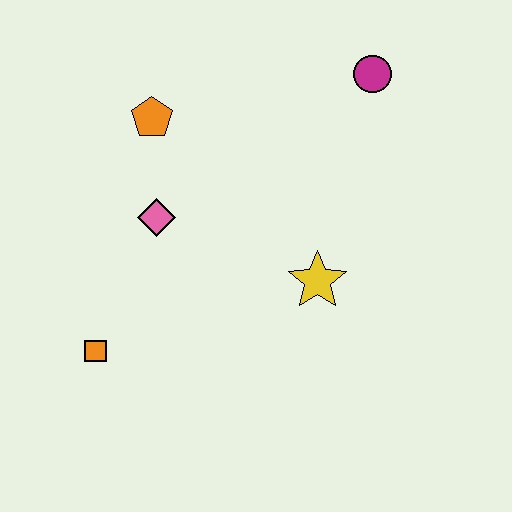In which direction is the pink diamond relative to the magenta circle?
The pink diamond is to the left of the magenta circle.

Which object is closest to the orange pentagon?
The pink diamond is closest to the orange pentagon.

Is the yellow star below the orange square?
No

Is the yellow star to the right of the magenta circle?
No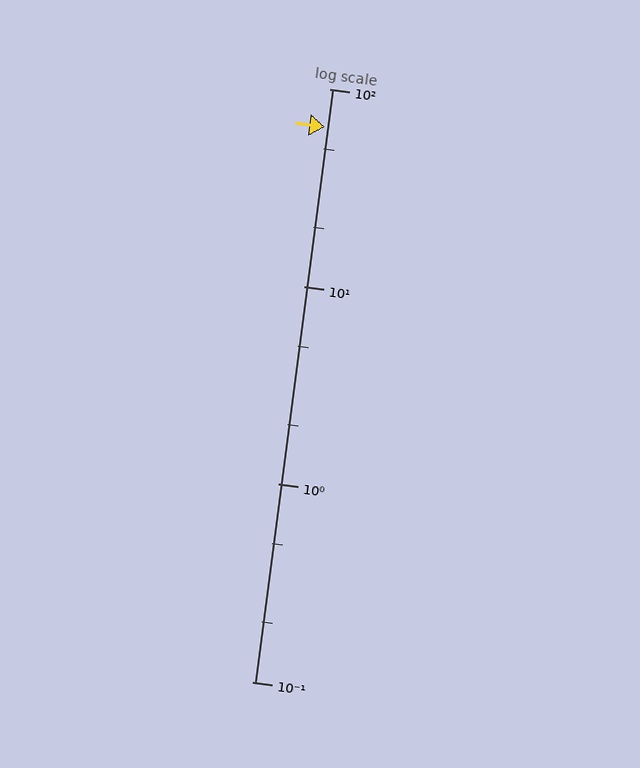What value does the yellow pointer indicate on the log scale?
The pointer indicates approximately 64.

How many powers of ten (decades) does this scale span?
The scale spans 3 decades, from 0.1 to 100.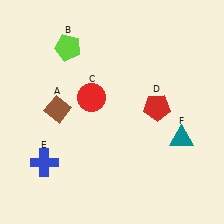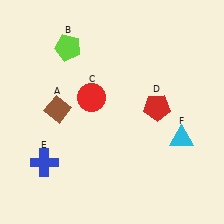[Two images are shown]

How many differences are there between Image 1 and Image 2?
There is 1 difference between the two images.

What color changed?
The triangle (F) changed from teal in Image 1 to cyan in Image 2.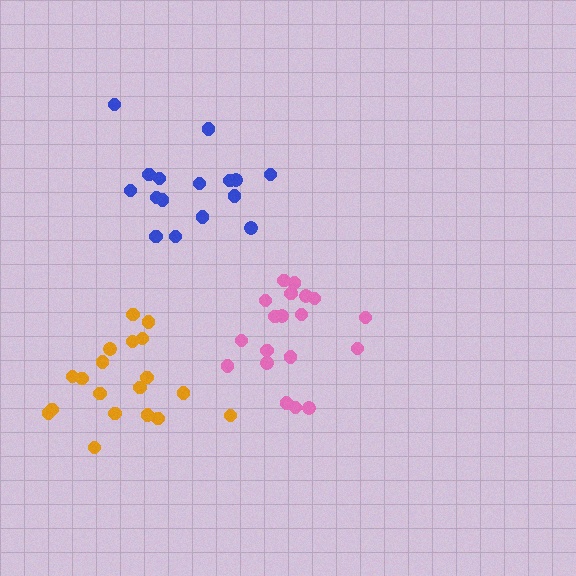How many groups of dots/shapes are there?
There are 3 groups.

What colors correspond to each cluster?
The clusters are colored: pink, blue, orange.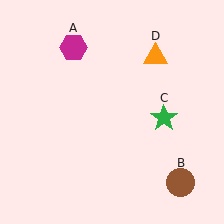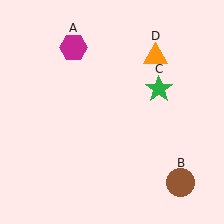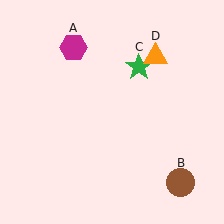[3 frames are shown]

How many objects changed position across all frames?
1 object changed position: green star (object C).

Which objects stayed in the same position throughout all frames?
Magenta hexagon (object A) and brown circle (object B) and orange triangle (object D) remained stationary.